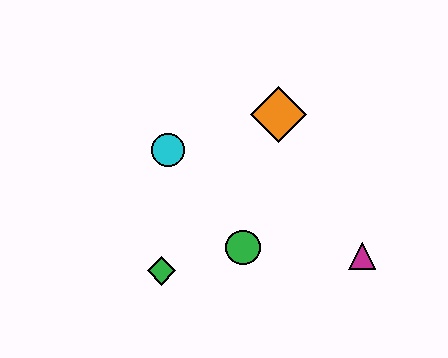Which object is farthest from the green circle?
The orange diamond is farthest from the green circle.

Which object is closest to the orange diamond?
The cyan circle is closest to the orange diamond.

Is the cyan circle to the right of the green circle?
No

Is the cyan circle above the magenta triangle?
Yes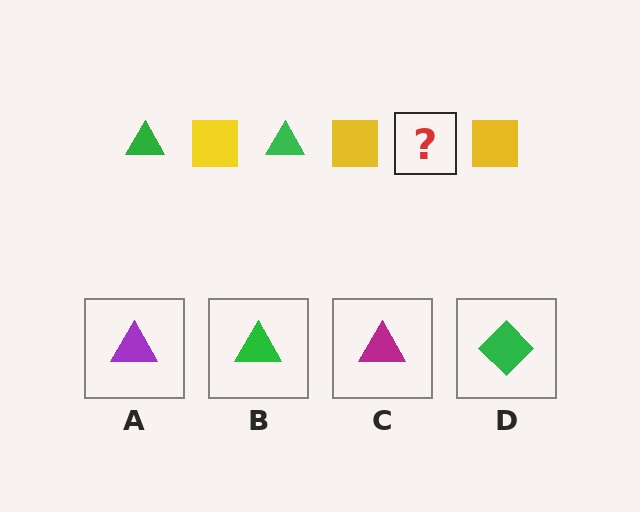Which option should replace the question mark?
Option B.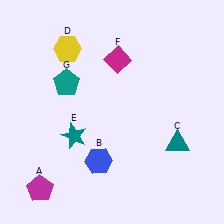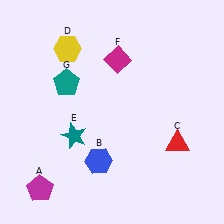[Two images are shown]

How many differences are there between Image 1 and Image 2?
There is 1 difference between the two images.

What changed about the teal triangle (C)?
In Image 1, C is teal. In Image 2, it changed to red.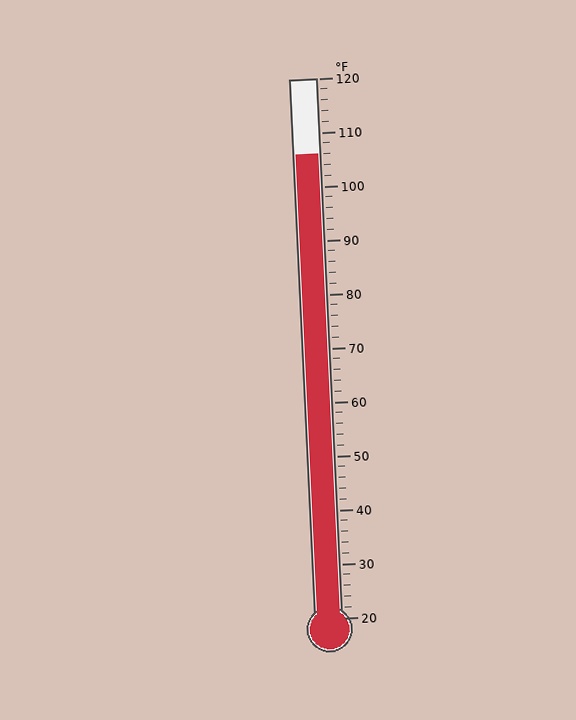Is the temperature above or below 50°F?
The temperature is above 50°F.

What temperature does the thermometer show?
The thermometer shows approximately 106°F.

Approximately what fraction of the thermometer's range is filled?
The thermometer is filled to approximately 85% of its range.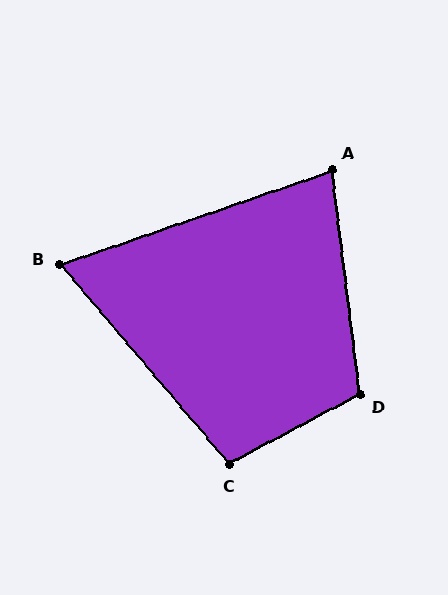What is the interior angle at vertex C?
Approximately 102 degrees (obtuse).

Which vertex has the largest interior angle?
D, at approximately 111 degrees.